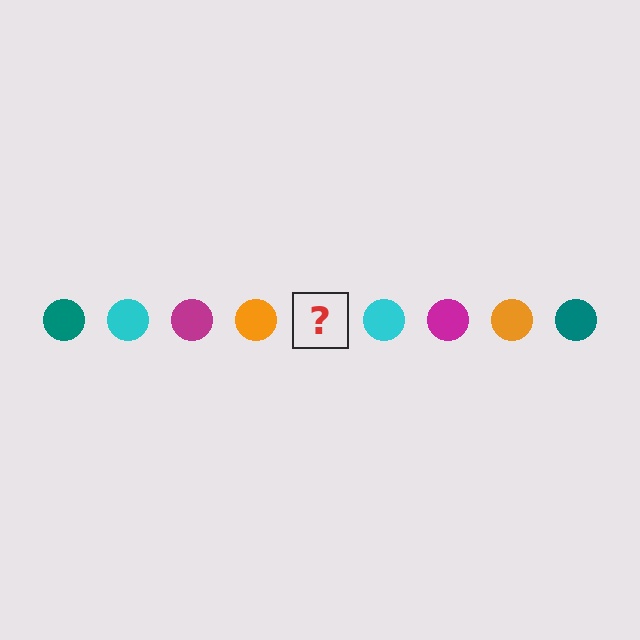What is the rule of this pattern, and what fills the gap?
The rule is that the pattern cycles through teal, cyan, magenta, orange circles. The gap should be filled with a teal circle.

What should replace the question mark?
The question mark should be replaced with a teal circle.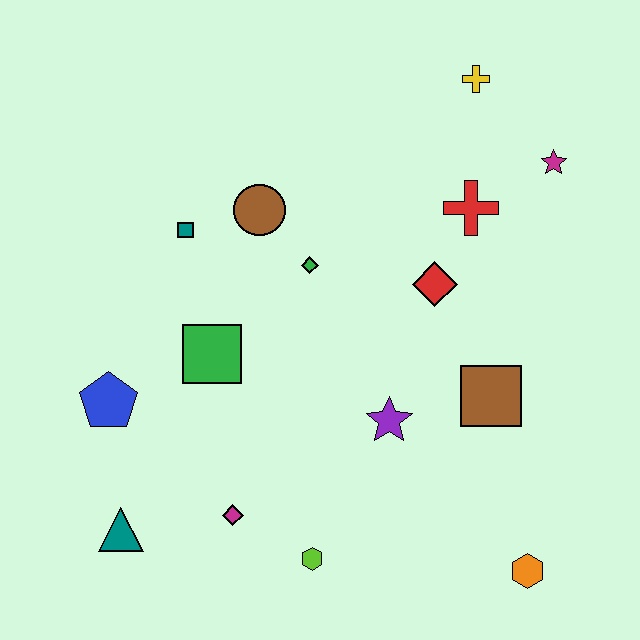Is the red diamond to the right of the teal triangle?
Yes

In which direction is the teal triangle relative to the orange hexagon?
The teal triangle is to the left of the orange hexagon.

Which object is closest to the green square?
The blue pentagon is closest to the green square.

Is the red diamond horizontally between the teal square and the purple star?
No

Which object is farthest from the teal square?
The orange hexagon is farthest from the teal square.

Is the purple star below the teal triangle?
No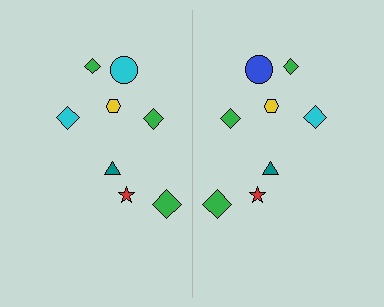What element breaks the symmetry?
The blue circle on the right side breaks the symmetry — its mirror counterpart is cyan.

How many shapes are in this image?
There are 16 shapes in this image.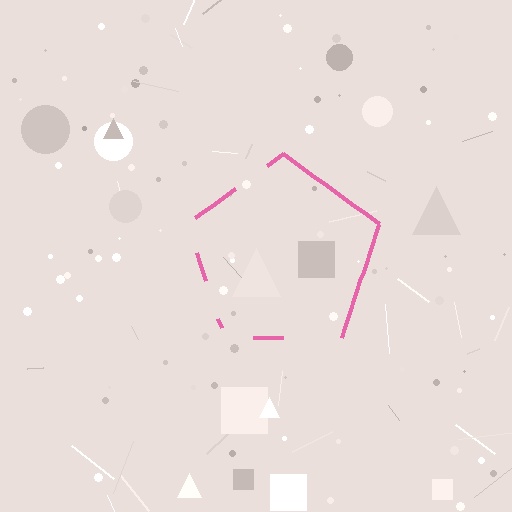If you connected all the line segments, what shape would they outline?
They would outline a pentagon.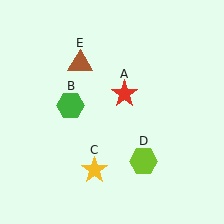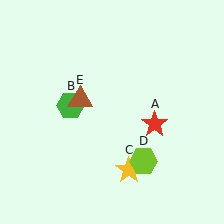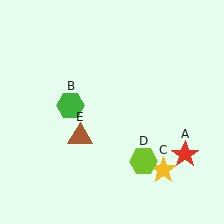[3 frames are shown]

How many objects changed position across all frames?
3 objects changed position: red star (object A), yellow star (object C), brown triangle (object E).